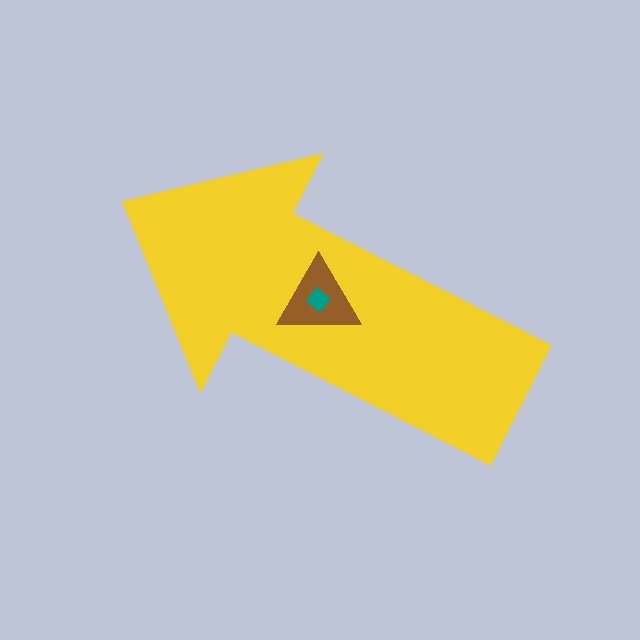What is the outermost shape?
The yellow arrow.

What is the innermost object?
The teal diamond.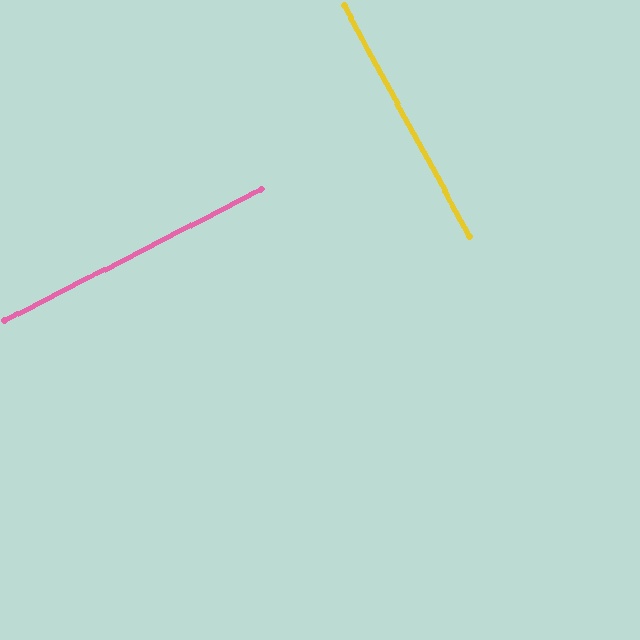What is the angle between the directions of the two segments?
Approximately 89 degrees.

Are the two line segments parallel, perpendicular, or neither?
Perpendicular — they meet at approximately 89°.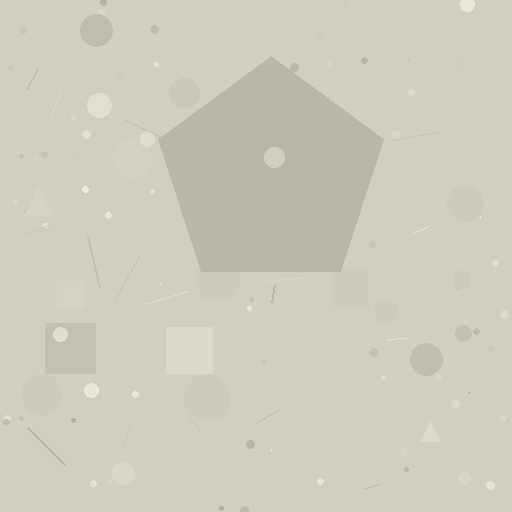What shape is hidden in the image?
A pentagon is hidden in the image.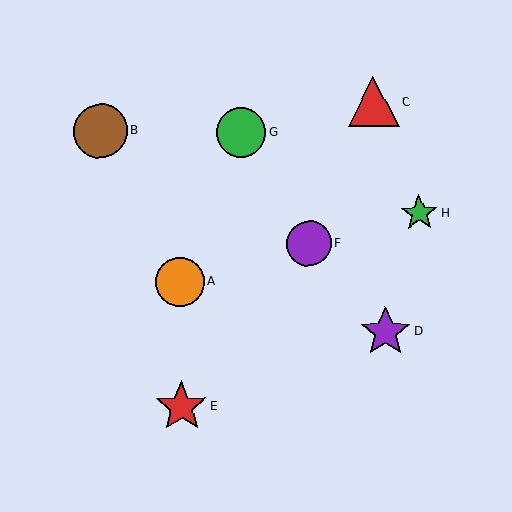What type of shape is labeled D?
Shape D is a purple star.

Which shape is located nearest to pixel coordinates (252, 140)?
The green circle (labeled G) at (241, 132) is nearest to that location.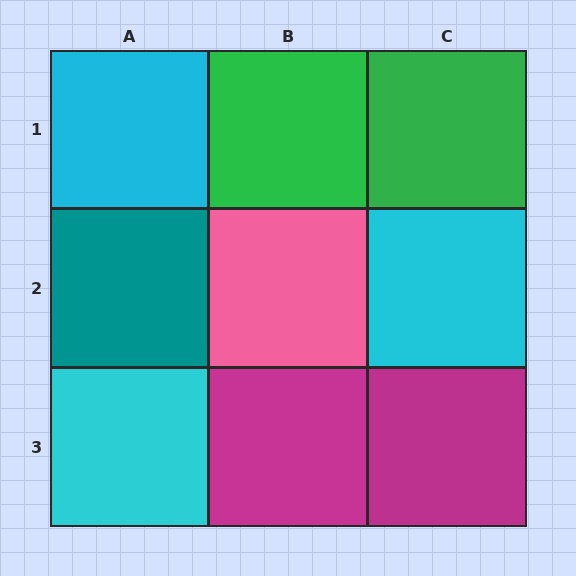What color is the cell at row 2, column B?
Pink.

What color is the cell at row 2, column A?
Teal.